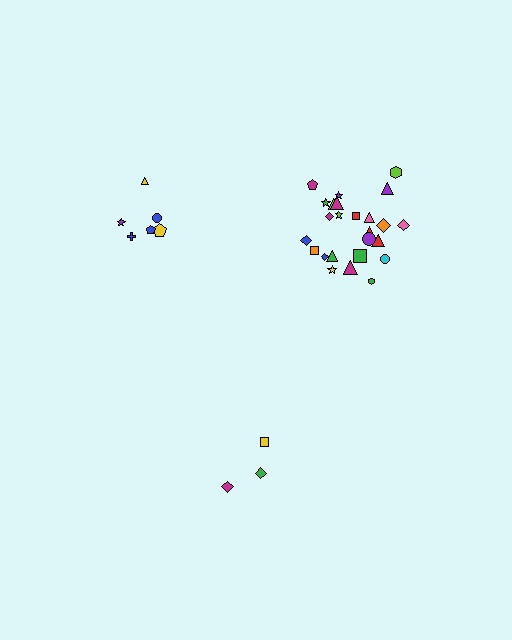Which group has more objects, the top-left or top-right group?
The top-right group.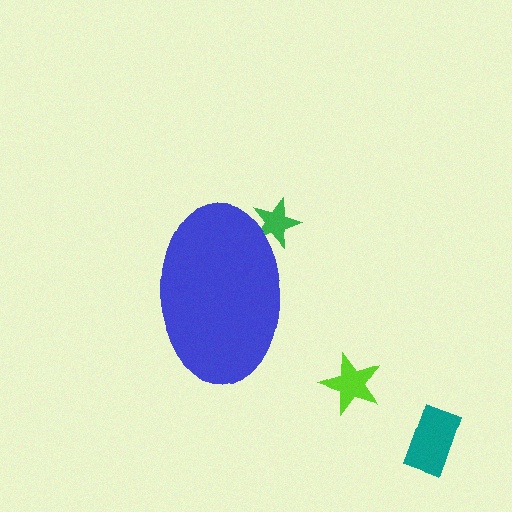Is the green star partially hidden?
Yes, the green star is partially hidden behind the blue ellipse.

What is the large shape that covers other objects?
A blue ellipse.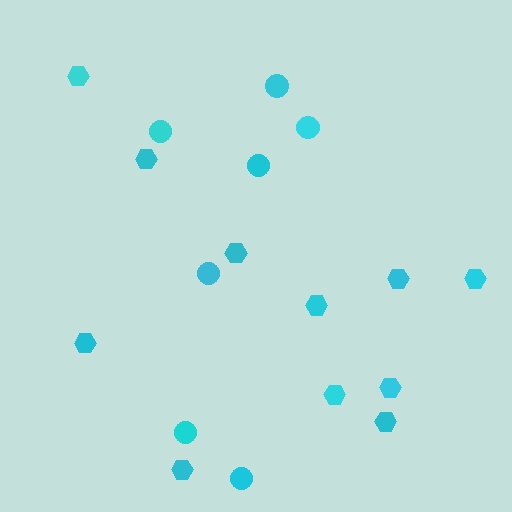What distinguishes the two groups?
There are 2 groups: one group of hexagons (11) and one group of circles (7).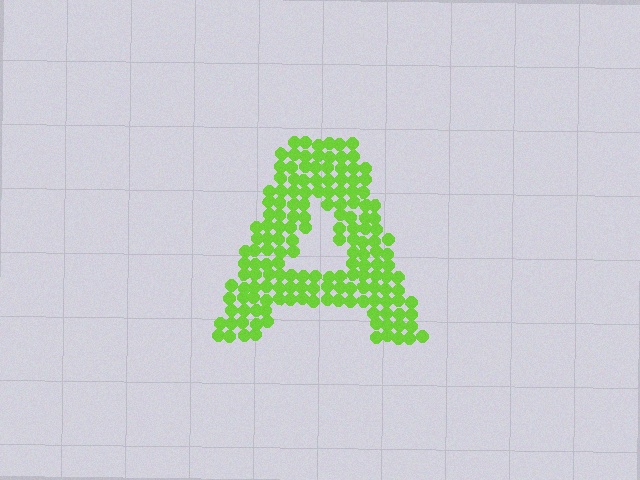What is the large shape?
The large shape is the letter A.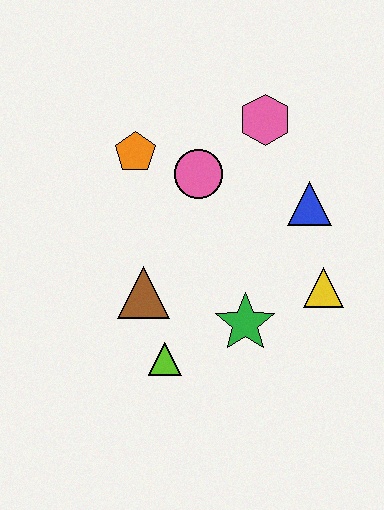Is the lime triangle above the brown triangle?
No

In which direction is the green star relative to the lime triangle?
The green star is to the right of the lime triangle.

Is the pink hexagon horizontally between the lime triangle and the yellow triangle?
Yes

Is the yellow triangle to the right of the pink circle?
Yes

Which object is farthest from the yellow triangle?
The orange pentagon is farthest from the yellow triangle.